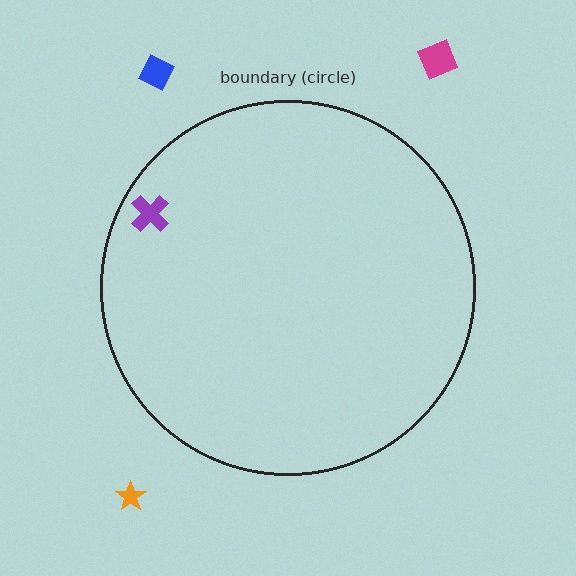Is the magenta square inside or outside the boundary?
Outside.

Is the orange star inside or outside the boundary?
Outside.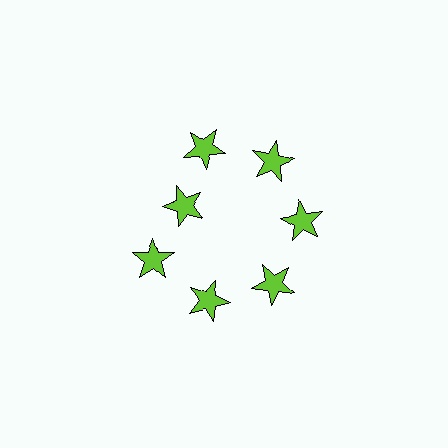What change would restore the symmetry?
The symmetry would be restored by moving it outward, back onto the ring so that all 7 stars sit at equal angles and equal distance from the center.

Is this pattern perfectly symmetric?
No. The 7 lime stars are arranged in a ring, but one element near the 10 o'clock position is pulled inward toward the center, breaking the 7-fold rotational symmetry.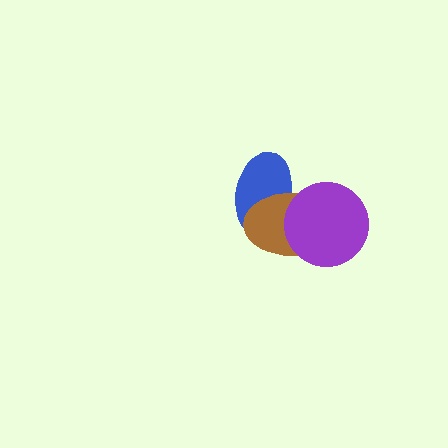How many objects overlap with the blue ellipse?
2 objects overlap with the blue ellipse.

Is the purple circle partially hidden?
No, no other shape covers it.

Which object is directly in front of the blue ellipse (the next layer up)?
The brown ellipse is directly in front of the blue ellipse.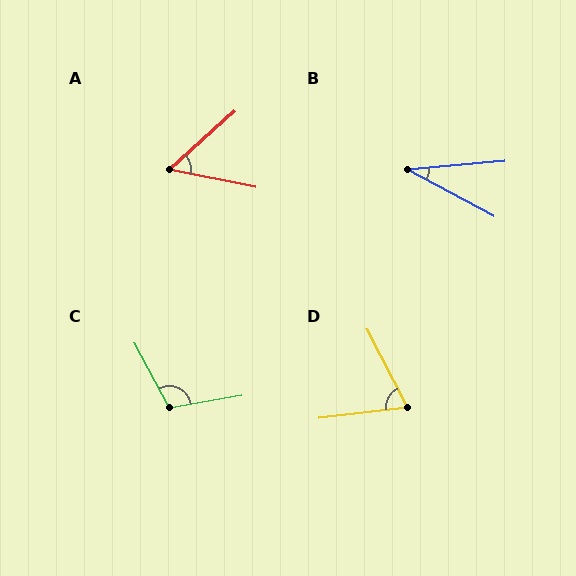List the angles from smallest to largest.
B (33°), A (53°), D (69°), C (108°).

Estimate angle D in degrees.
Approximately 69 degrees.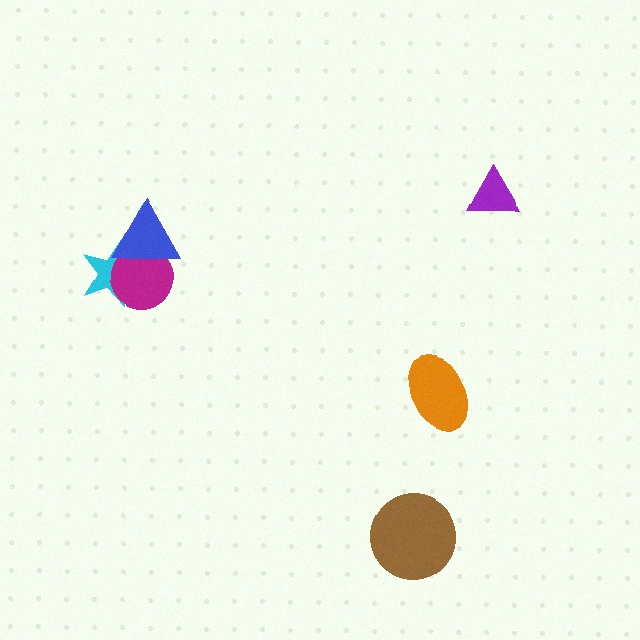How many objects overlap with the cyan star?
2 objects overlap with the cyan star.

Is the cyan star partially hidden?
Yes, it is partially covered by another shape.